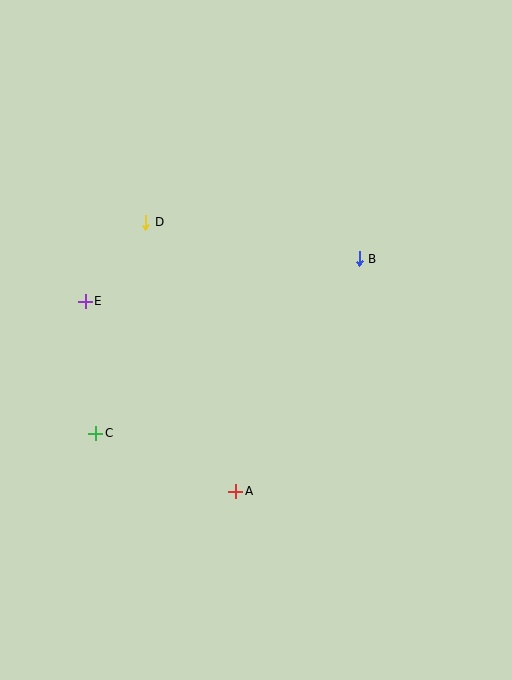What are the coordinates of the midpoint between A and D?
The midpoint between A and D is at (191, 357).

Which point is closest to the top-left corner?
Point D is closest to the top-left corner.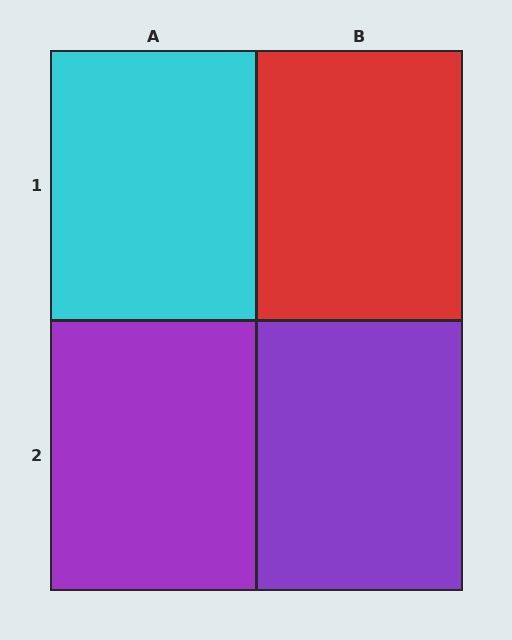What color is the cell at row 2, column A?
Purple.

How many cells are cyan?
1 cell is cyan.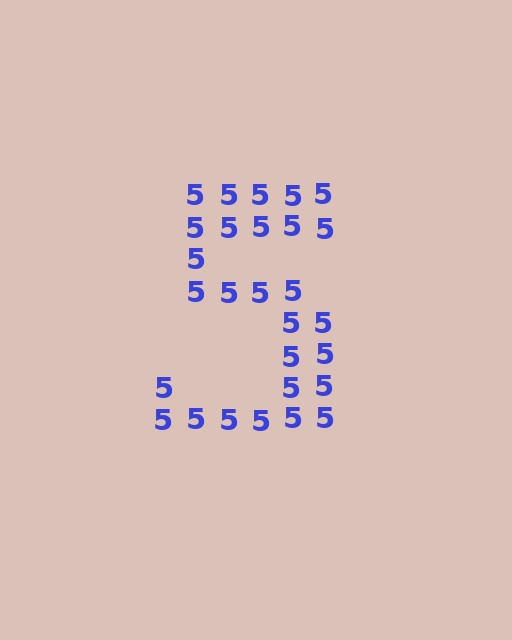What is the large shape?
The large shape is the digit 5.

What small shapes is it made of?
It is made of small digit 5's.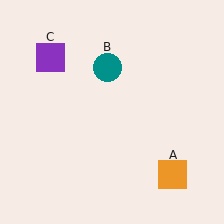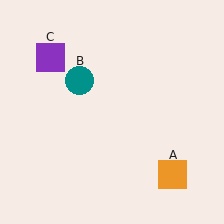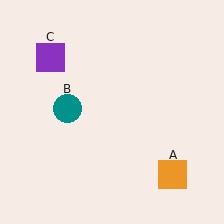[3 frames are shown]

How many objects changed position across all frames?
1 object changed position: teal circle (object B).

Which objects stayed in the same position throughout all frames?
Orange square (object A) and purple square (object C) remained stationary.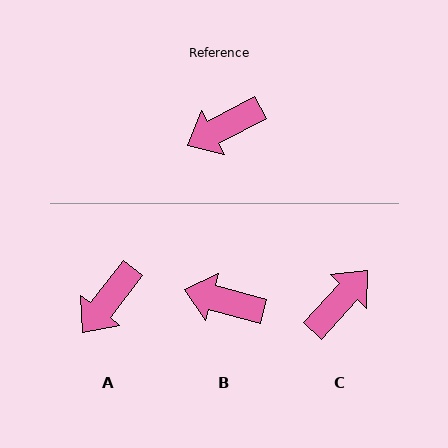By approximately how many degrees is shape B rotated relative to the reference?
Approximately 43 degrees clockwise.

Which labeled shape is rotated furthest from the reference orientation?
C, about 160 degrees away.